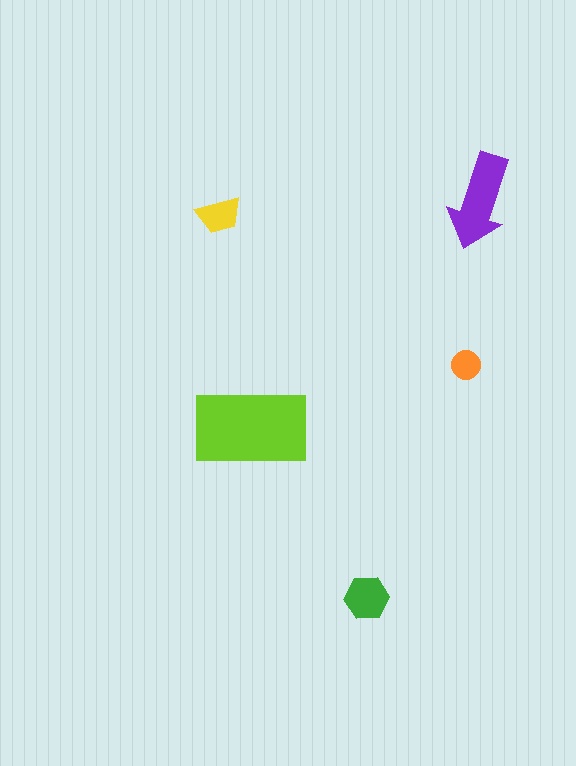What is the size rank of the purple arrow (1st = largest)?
2nd.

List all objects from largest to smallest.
The lime rectangle, the purple arrow, the green hexagon, the yellow trapezoid, the orange circle.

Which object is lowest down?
The green hexagon is bottommost.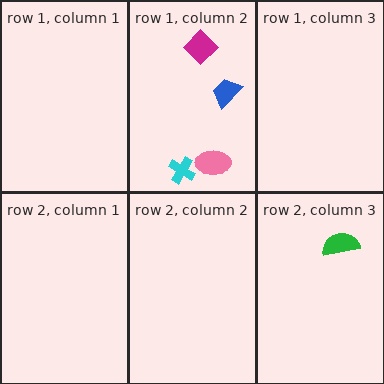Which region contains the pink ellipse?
The row 1, column 2 region.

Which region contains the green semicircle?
The row 2, column 3 region.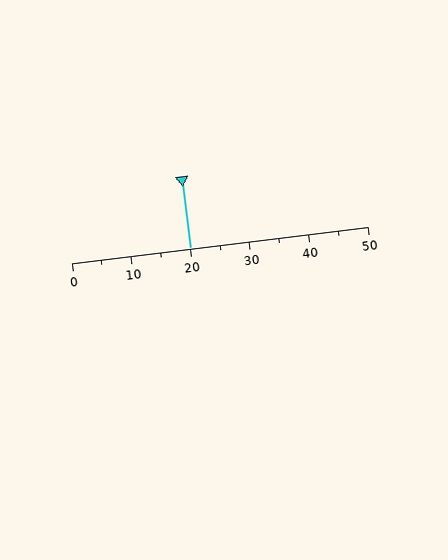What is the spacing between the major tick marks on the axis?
The major ticks are spaced 10 apart.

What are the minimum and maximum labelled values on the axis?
The axis runs from 0 to 50.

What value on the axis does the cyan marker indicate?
The marker indicates approximately 20.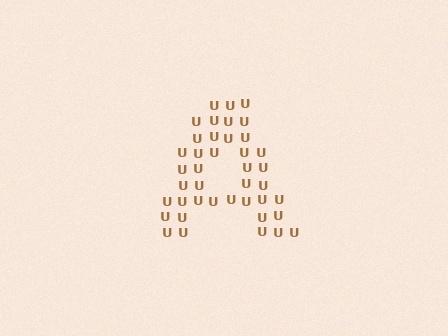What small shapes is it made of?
It is made of small letter U's.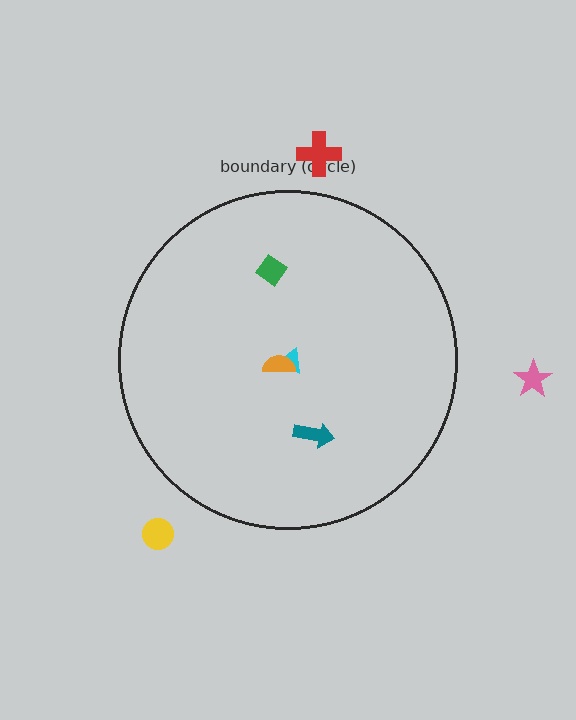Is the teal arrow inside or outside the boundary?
Inside.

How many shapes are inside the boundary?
4 inside, 3 outside.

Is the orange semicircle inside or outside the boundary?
Inside.